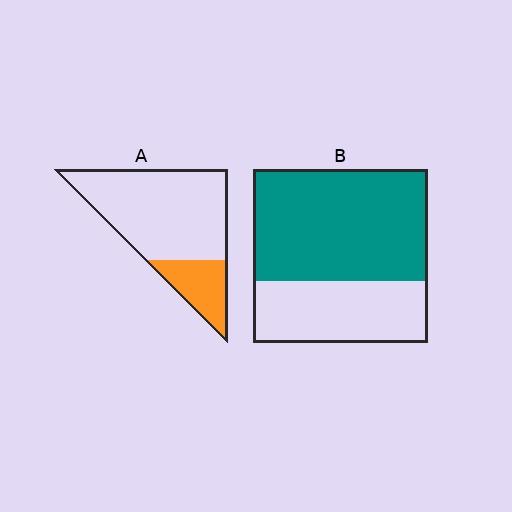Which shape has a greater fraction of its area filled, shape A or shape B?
Shape B.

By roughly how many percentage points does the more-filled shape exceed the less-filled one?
By roughly 40 percentage points (B over A).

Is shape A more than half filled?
No.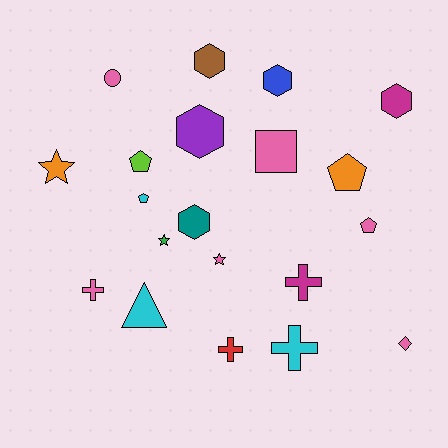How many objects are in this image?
There are 20 objects.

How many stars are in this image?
There are 3 stars.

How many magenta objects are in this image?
There are 2 magenta objects.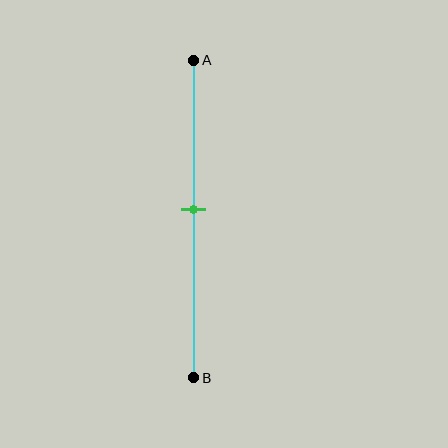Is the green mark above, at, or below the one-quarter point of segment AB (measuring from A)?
The green mark is below the one-quarter point of segment AB.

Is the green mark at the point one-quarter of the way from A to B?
No, the mark is at about 45% from A, not at the 25% one-quarter point.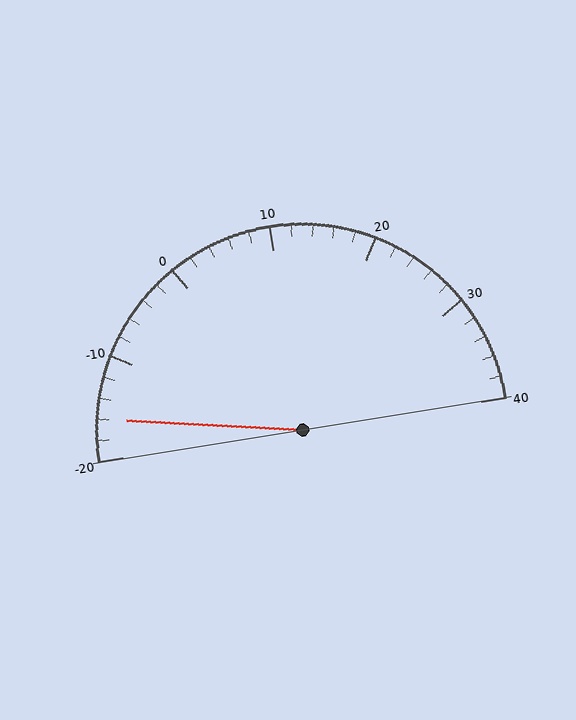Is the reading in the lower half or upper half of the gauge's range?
The reading is in the lower half of the range (-20 to 40).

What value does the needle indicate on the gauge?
The needle indicates approximately -16.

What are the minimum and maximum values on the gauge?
The gauge ranges from -20 to 40.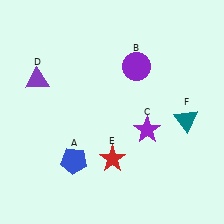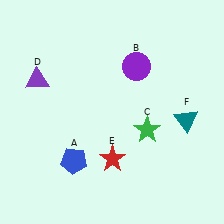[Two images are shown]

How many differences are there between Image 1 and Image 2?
There is 1 difference between the two images.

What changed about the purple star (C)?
In Image 1, C is purple. In Image 2, it changed to green.